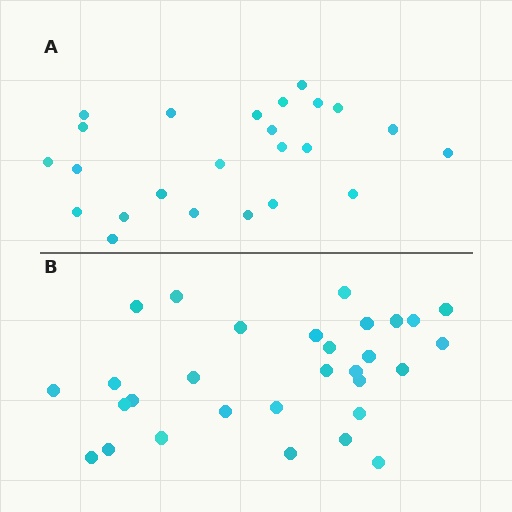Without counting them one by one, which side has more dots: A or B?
Region B (the bottom region) has more dots.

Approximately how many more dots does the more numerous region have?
Region B has about 6 more dots than region A.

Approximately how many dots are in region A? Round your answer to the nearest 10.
About 20 dots. (The exact count is 24, which rounds to 20.)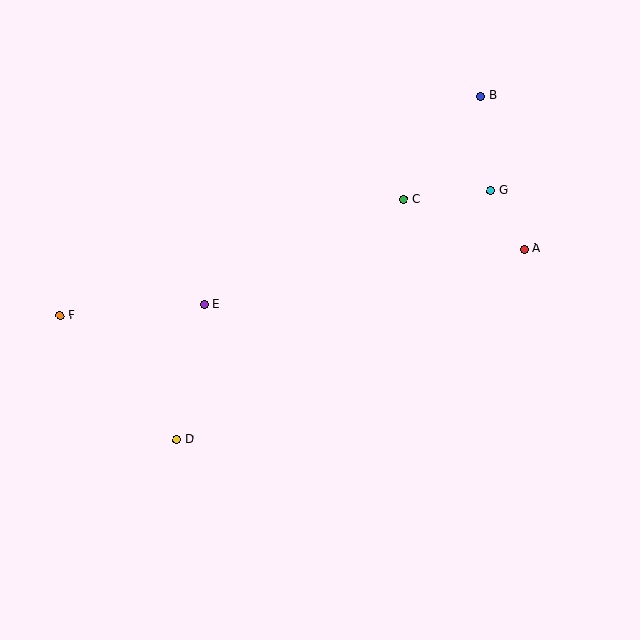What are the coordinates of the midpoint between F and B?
The midpoint between F and B is at (270, 206).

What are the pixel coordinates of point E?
Point E is at (204, 305).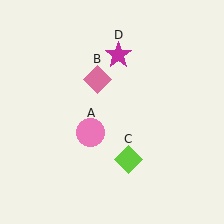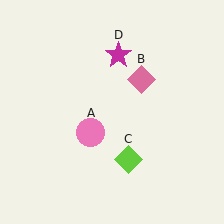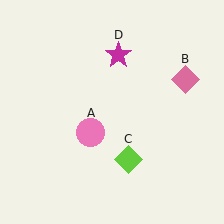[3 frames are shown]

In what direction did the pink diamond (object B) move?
The pink diamond (object B) moved right.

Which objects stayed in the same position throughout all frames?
Pink circle (object A) and lime diamond (object C) and magenta star (object D) remained stationary.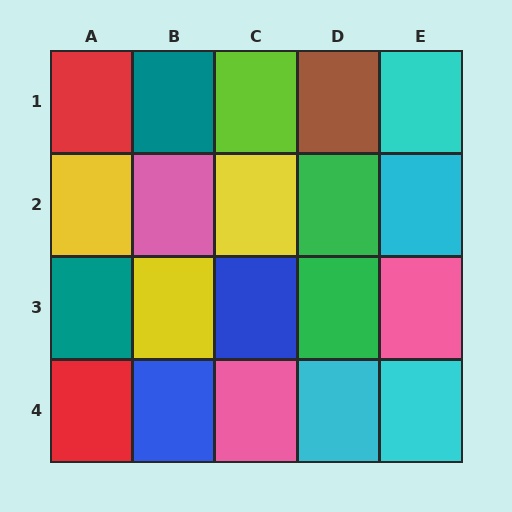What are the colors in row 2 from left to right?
Yellow, pink, yellow, green, cyan.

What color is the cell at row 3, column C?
Blue.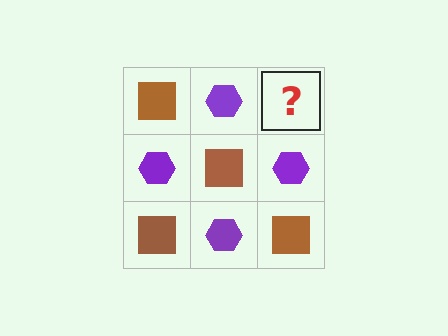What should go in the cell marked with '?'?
The missing cell should contain a brown square.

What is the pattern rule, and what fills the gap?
The rule is that it alternates brown square and purple hexagon in a checkerboard pattern. The gap should be filled with a brown square.